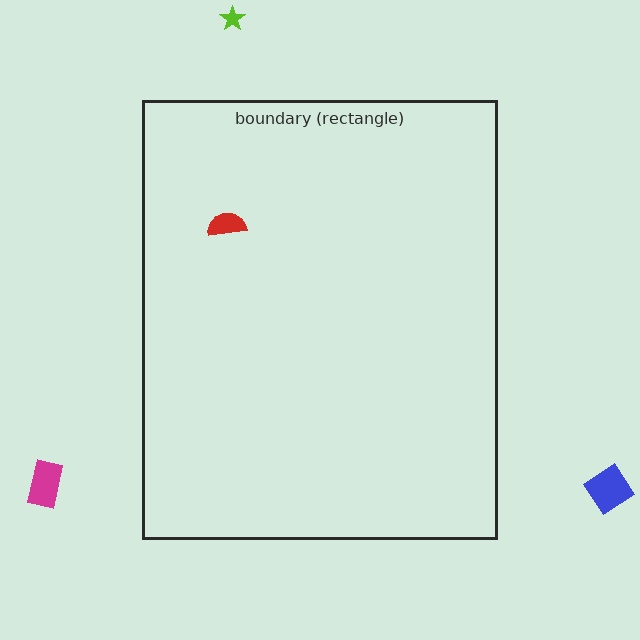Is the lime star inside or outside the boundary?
Outside.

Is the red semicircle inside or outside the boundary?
Inside.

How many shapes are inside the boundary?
1 inside, 3 outside.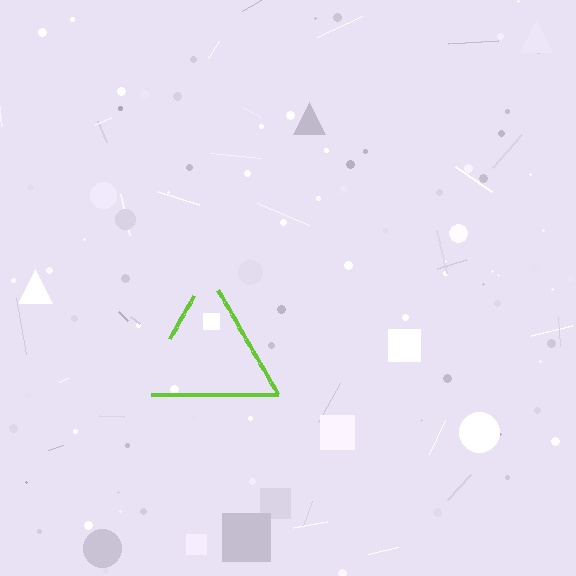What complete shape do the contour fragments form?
The contour fragments form a triangle.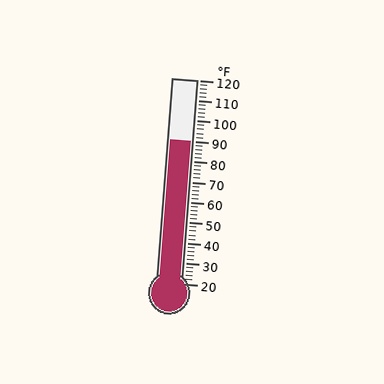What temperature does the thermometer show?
The thermometer shows approximately 90°F.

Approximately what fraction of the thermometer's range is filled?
The thermometer is filled to approximately 70% of its range.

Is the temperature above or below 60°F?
The temperature is above 60°F.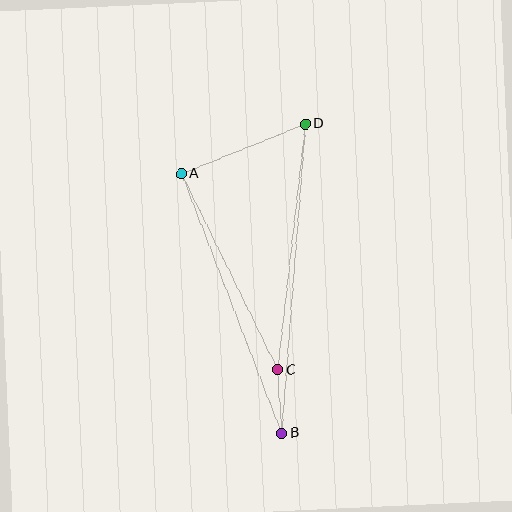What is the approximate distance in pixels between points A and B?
The distance between A and B is approximately 279 pixels.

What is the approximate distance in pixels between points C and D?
The distance between C and D is approximately 248 pixels.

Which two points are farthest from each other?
Points B and D are farthest from each other.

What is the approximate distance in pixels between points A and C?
The distance between A and C is approximately 219 pixels.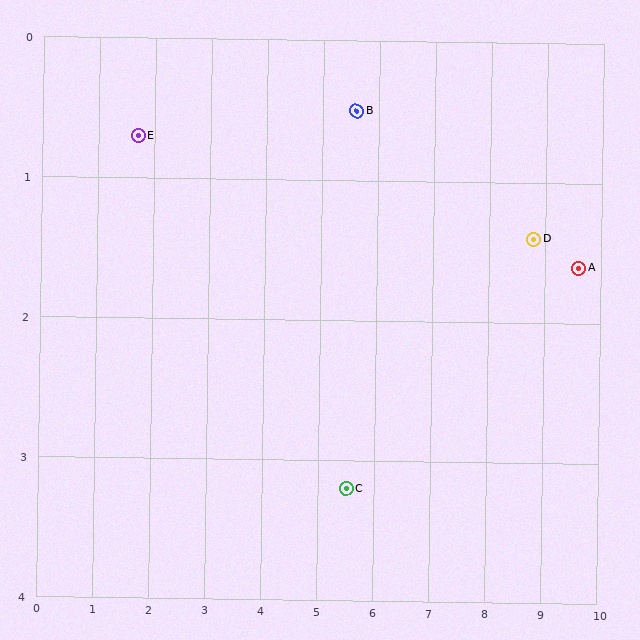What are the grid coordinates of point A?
Point A is at approximately (9.6, 1.6).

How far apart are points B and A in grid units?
Points B and A are about 4.1 grid units apart.